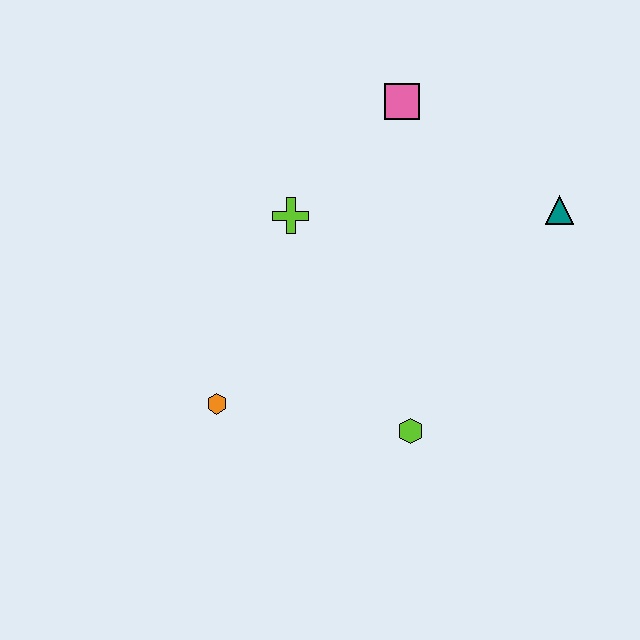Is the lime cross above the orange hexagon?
Yes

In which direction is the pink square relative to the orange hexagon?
The pink square is above the orange hexagon.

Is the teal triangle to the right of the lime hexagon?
Yes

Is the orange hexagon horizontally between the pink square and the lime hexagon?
No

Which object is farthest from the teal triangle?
The orange hexagon is farthest from the teal triangle.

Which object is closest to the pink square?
The lime cross is closest to the pink square.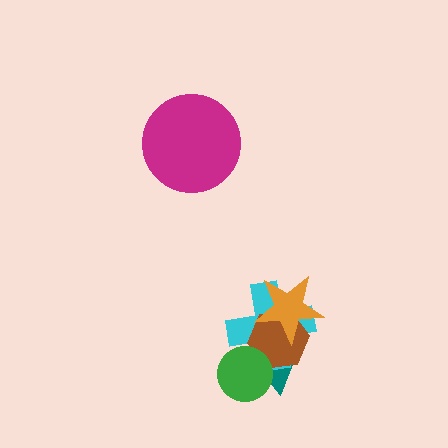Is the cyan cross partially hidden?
Yes, it is partially covered by another shape.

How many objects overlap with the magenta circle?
0 objects overlap with the magenta circle.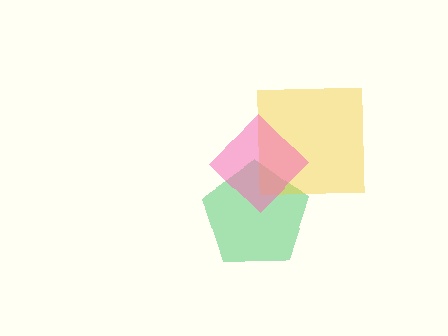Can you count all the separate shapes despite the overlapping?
Yes, there are 3 separate shapes.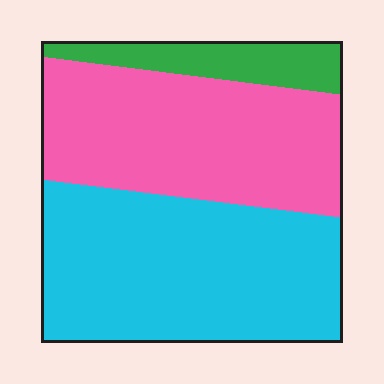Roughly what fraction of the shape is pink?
Pink covers roughly 40% of the shape.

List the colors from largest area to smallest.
From largest to smallest: cyan, pink, green.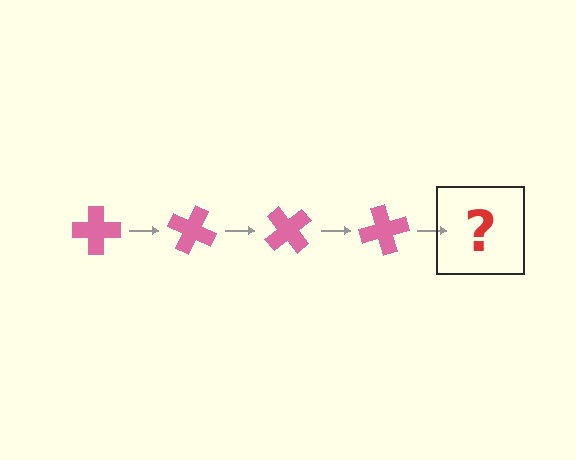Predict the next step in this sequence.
The next step is a pink cross rotated 100 degrees.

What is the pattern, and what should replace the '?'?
The pattern is that the cross rotates 25 degrees each step. The '?' should be a pink cross rotated 100 degrees.